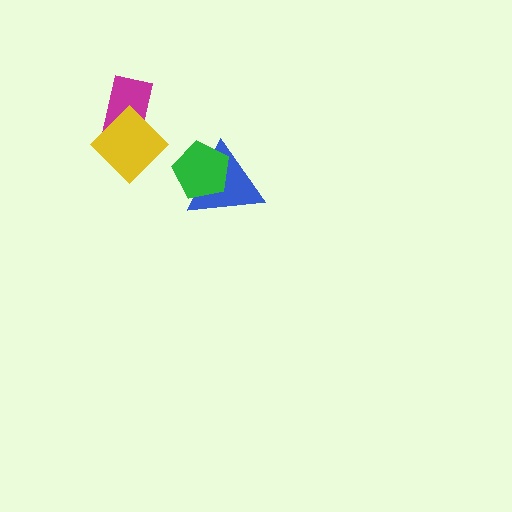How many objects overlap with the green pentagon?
1 object overlaps with the green pentagon.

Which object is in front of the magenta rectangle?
The yellow diamond is in front of the magenta rectangle.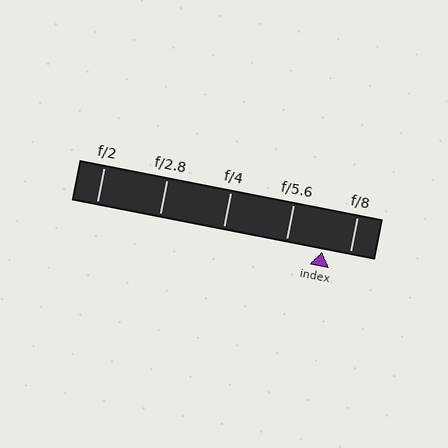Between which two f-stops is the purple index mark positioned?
The index mark is between f/5.6 and f/8.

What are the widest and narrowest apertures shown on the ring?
The widest aperture shown is f/2 and the narrowest is f/8.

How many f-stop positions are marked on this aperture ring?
There are 5 f-stop positions marked.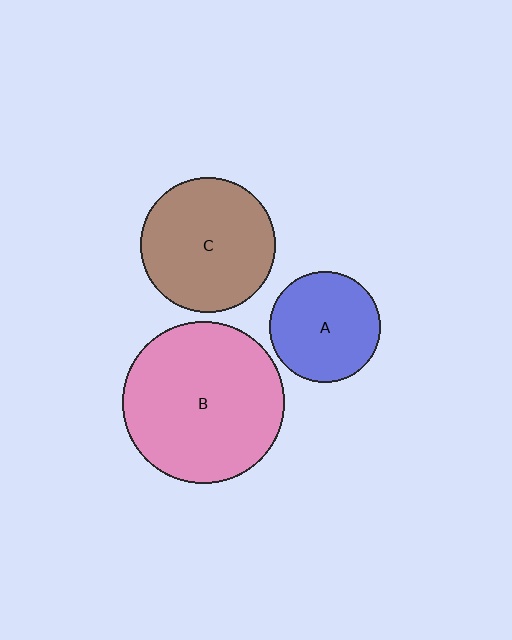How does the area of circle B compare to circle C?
Approximately 1.4 times.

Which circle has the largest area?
Circle B (pink).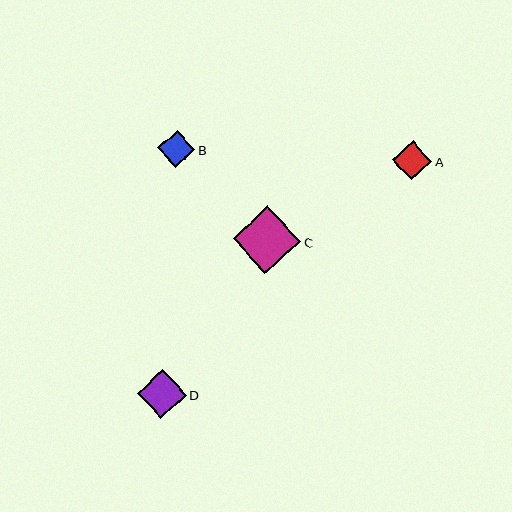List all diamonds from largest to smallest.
From largest to smallest: C, D, A, B.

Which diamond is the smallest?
Diamond B is the smallest with a size of approximately 37 pixels.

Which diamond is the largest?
Diamond C is the largest with a size of approximately 68 pixels.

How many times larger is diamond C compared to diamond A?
Diamond C is approximately 1.7 times the size of diamond A.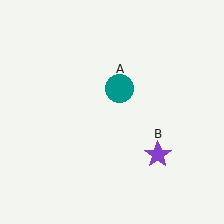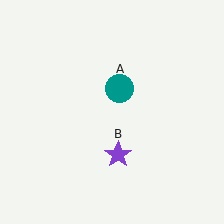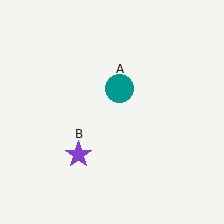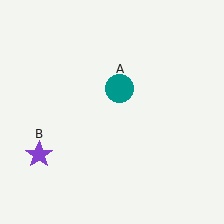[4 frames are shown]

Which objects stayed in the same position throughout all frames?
Teal circle (object A) remained stationary.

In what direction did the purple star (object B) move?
The purple star (object B) moved left.